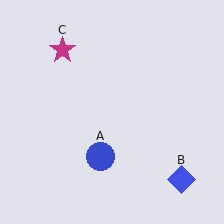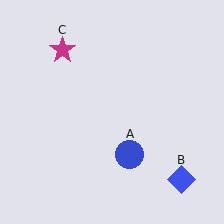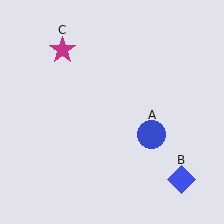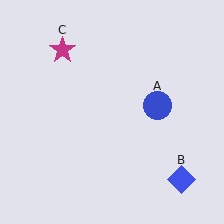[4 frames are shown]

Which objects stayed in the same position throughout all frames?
Blue diamond (object B) and magenta star (object C) remained stationary.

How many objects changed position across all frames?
1 object changed position: blue circle (object A).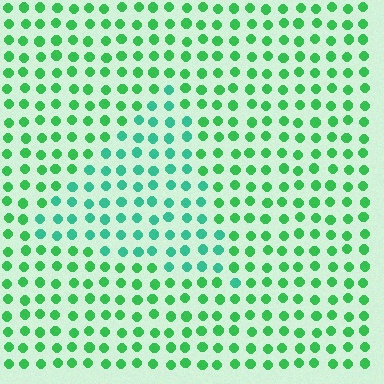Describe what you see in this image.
The image is filled with small green elements in a uniform arrangement. A triangle-shaped region is visible where the elements are tinted to a slightly different hue, forming a subtle color boundary.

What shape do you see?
I see a triangle.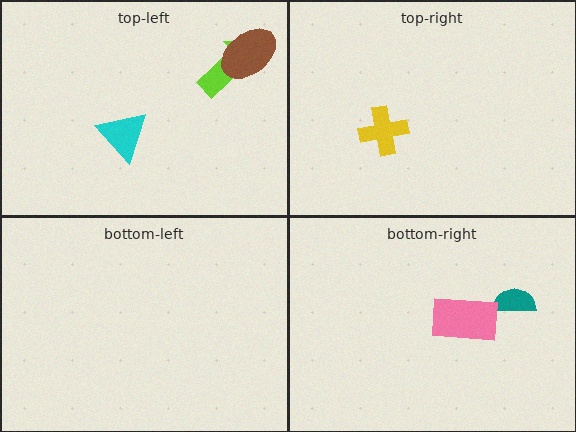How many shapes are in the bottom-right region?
2.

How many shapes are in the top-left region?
3.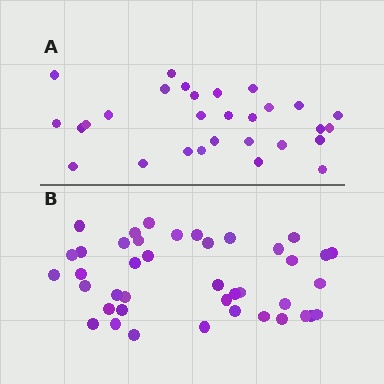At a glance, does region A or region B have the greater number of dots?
Region B (the bottom region) has more dots.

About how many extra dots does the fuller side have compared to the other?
Region B has roughly 12 or so more dots than region A.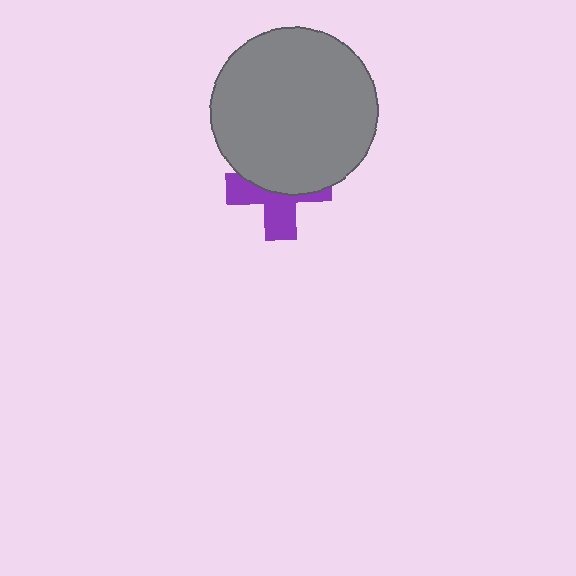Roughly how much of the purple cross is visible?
About half of it is visible (roughly 49%).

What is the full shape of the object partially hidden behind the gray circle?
The partially hidden object is a purple cross.